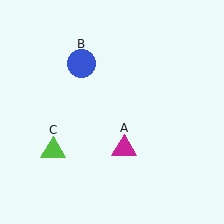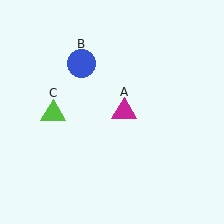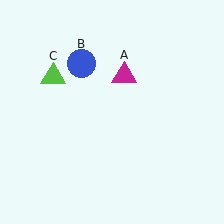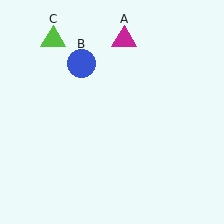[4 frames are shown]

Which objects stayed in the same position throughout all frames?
Blue circle (object B) remained stationary.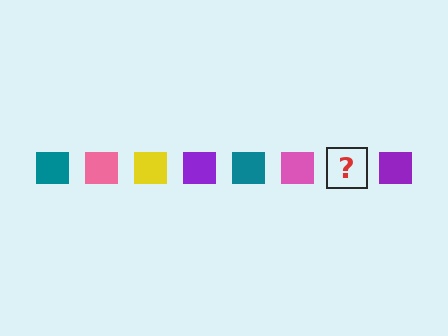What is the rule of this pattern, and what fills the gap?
The rule is that the pattern cycles through teal, pink, yellow, purple squares. The gap should be filled with a yellow square.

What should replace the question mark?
The question mark should be replaced with a yellow square.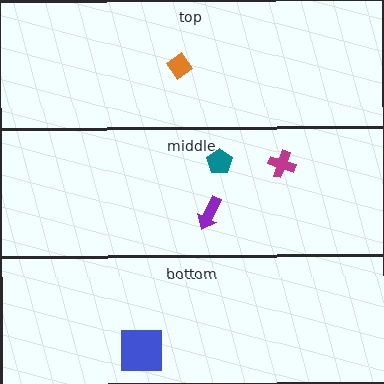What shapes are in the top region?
The orange diamond.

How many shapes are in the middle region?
3.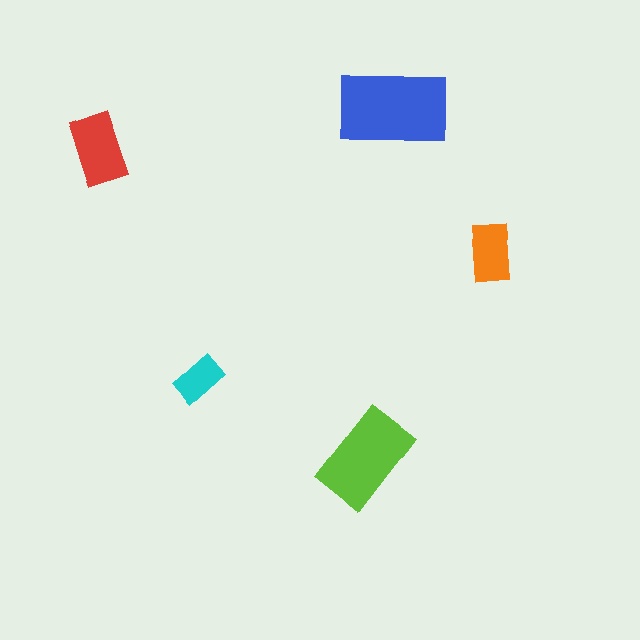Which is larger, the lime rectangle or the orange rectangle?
The lime one.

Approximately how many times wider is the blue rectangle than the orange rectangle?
About 2 times wider.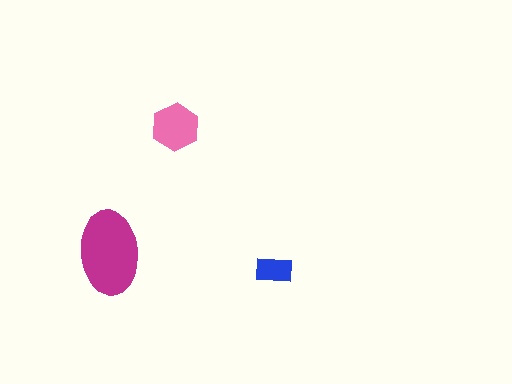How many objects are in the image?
There are 3 objects in the image.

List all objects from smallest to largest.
The blue rectangle, the pink hexagon, the magenta ellipse.